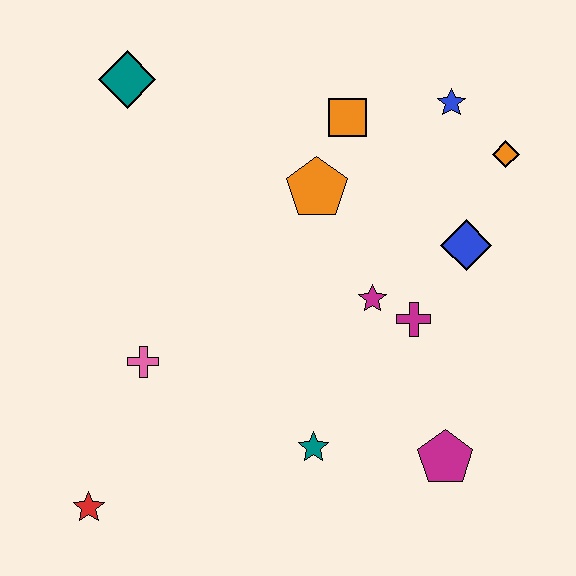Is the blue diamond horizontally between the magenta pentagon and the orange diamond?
Yes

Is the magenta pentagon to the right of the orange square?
Yes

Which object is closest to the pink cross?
The red star is closest to the pink cross.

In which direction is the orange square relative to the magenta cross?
The orange square is above the magenta cross.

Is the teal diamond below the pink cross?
No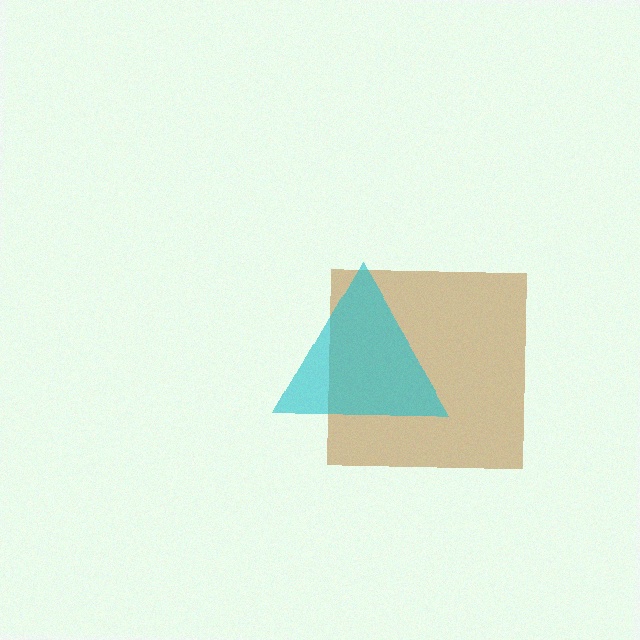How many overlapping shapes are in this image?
There are 2 overlapping shapes in the image.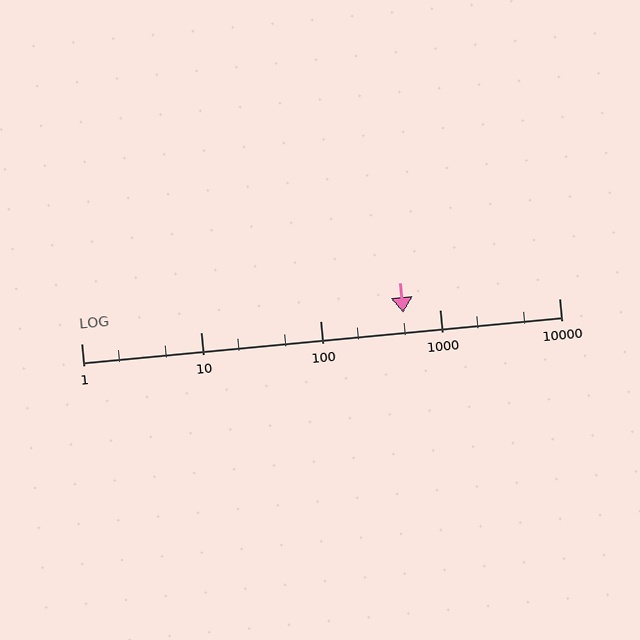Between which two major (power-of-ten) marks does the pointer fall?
The pointer is between 100 and 1000.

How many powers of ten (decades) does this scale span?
The scale spans 4 decades, from 1 to 10000.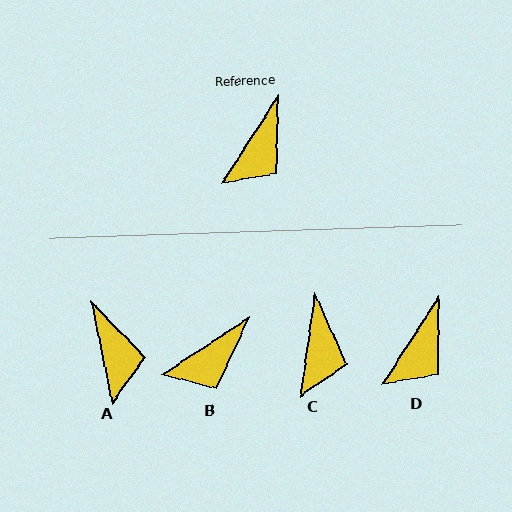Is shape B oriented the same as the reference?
No, it is off by about 24 degrees.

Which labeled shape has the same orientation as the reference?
D.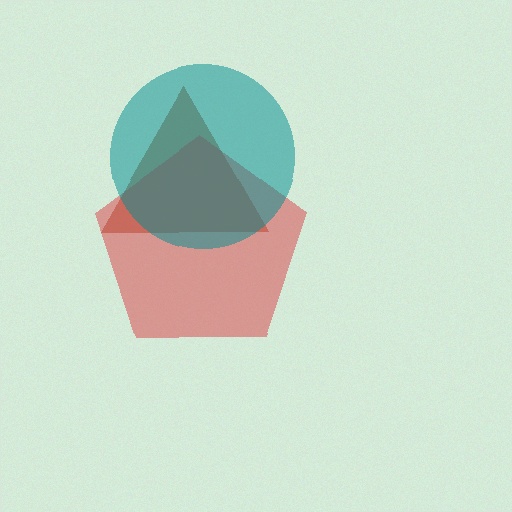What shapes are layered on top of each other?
The layered shapes are: a brown triangle, a red pentagon, a teal circle.